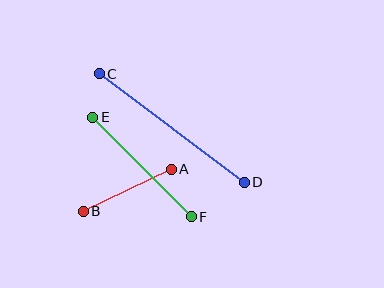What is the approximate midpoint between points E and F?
The midpoint is at approximately (142, 167) pixels.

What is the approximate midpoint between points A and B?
The midpoint is at approximately (127, 190) pixels.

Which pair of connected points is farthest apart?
Points C and D are farthest apart.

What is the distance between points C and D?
The distance is approximately 181 pixels.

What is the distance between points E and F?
The distance is approximately 140 pixels.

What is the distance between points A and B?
The distance is approximately 97 pixels.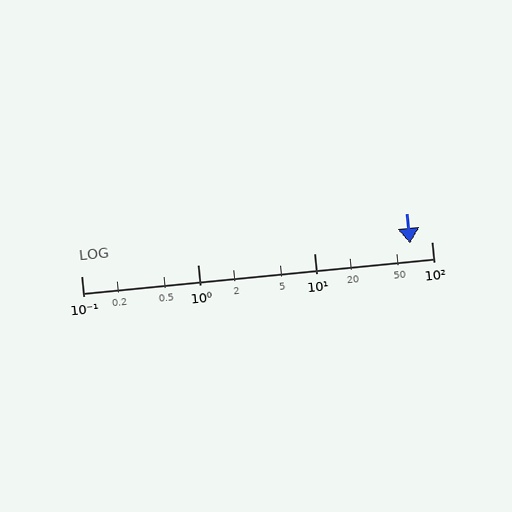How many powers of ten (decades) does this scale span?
The scale spans 3 decades, from 0.1 to 100.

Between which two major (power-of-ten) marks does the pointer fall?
The pointer is between 10 and 100.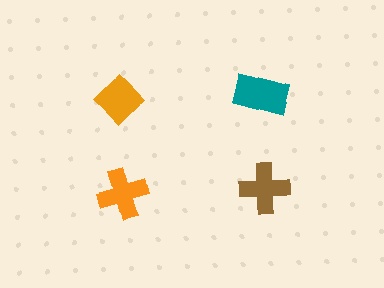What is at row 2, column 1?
An orange cross.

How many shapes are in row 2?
2 shapes.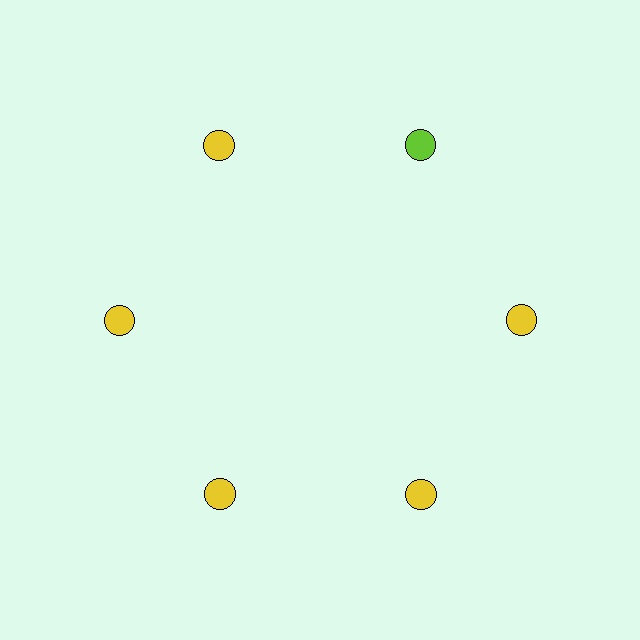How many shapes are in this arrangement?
There are 6 shapes arranged in a ring pattern.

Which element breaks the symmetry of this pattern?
The lime circle at roughly the 1 o'clock position breaks the symmetry. All other shapes are yellow circles.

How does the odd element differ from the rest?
It has a different color: lime instead of yellow.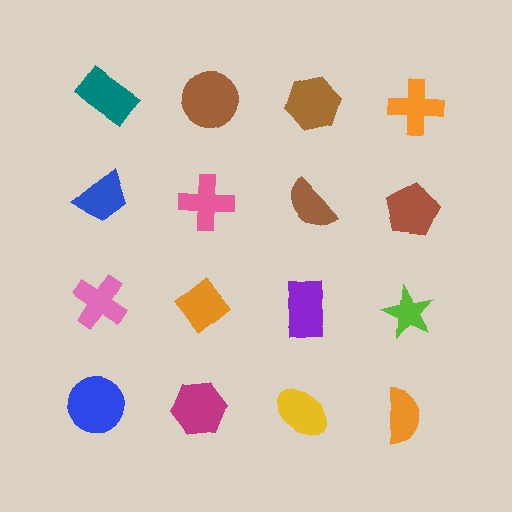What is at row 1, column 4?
An orange cross.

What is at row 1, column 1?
A teal rectangle.